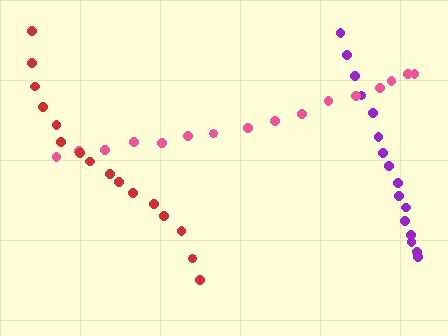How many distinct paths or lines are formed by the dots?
There are 3 distinct paths.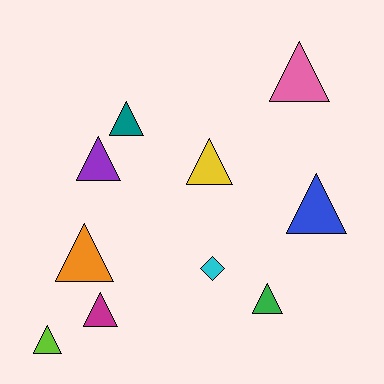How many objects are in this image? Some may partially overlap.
There are 10 objects.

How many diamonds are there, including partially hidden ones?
There is 1 diamond.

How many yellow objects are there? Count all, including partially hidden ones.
There is 1 yellow object.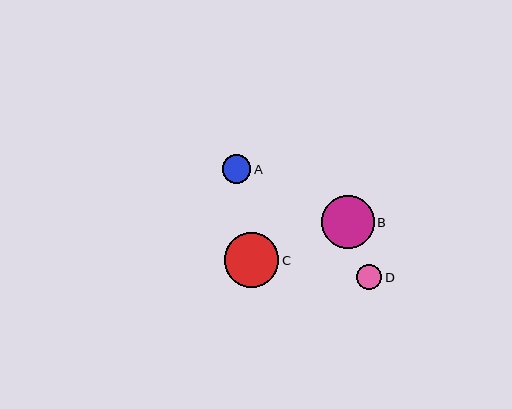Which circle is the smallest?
Circle D is the smallest with a size of approximately 25 pixels.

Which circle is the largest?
Circle C is the largest with a size of approximately 54 pixels.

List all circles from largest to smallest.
From largest to smallest: C, B, A, D.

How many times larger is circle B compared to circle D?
Circle B is approximately 2.1 times the size of circle D.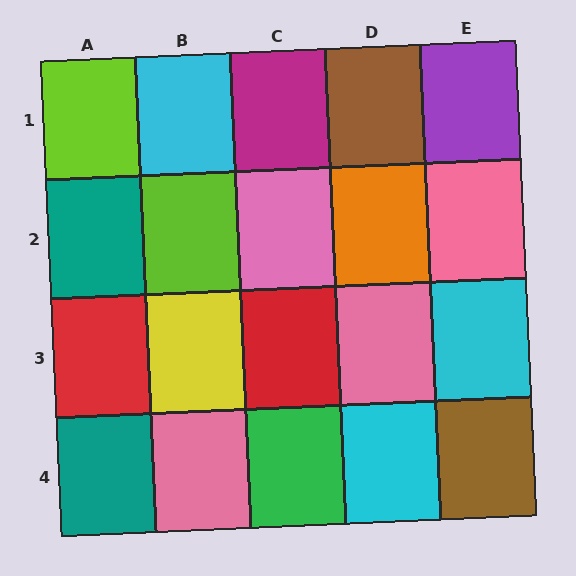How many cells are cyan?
3 cells are cyan.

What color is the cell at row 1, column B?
Cyan.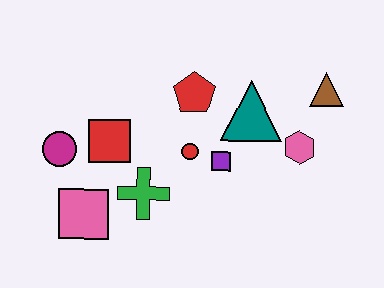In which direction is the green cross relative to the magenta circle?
The green cross is to the right of the magenta circle.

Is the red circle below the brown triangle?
Yes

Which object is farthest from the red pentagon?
The pink square is farthest from the red pentagon.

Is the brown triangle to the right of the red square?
Yes